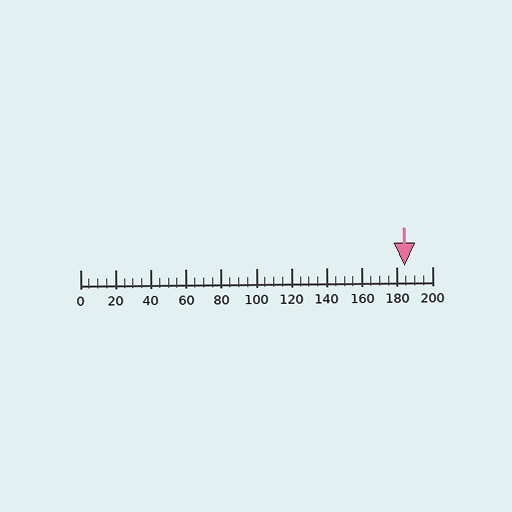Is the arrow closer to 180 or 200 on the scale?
The arrow is closer to 180.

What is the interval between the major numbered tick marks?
The major tick marks are spaced 20 units apart.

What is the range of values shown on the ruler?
The ruler shows values from 0 to 200.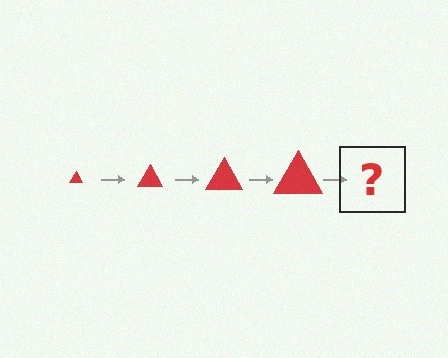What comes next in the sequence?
The next element should be a red triangle, larger than the previous one.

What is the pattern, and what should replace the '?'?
The pattern is that the triangle gets progressively larger each step. The '?' should be a red triangle, larger than the previous one.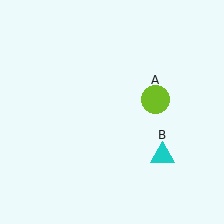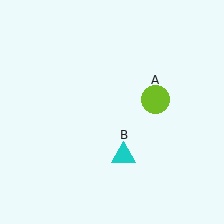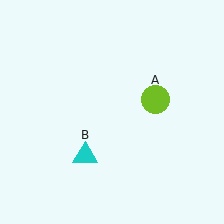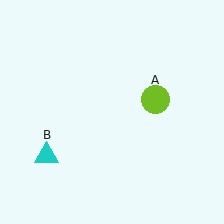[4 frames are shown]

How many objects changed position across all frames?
1 object changed position: cyan triangle (object B).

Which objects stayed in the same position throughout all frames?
Lime circle (object A) remained stationary.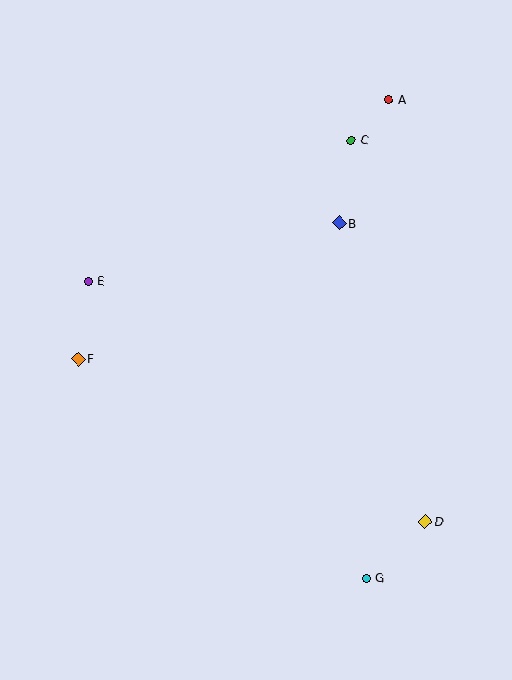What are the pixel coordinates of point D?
Point D is at (425, 521).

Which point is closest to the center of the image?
Point B at (339, 223) is closest to the center.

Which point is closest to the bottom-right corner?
Point G is closest to the bottom-right corner.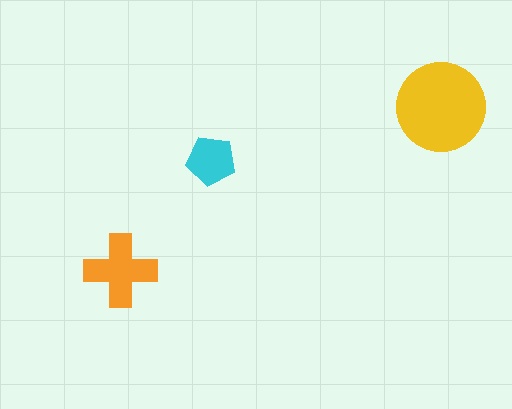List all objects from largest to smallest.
The yellow circle, the orange cross, the cyan pentagon.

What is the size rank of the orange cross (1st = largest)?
2nd.